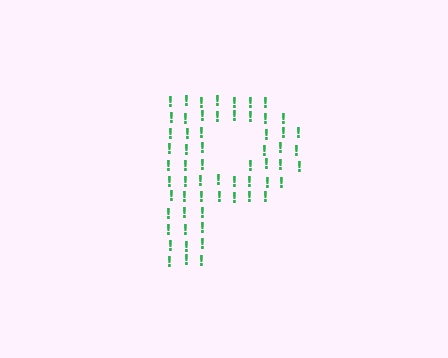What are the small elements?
The small elements are exclamation marks.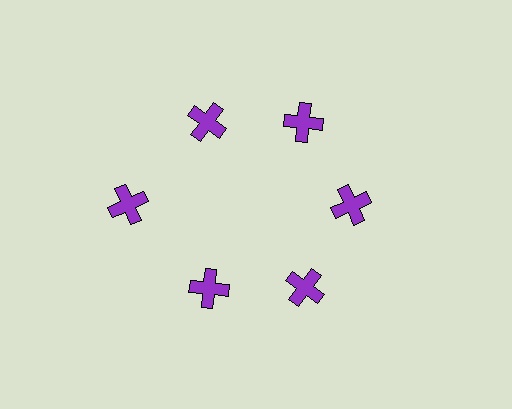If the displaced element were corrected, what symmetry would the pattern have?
It would have 6-fold rotational symmetry — the pattern would map onto itself every 60 degrees.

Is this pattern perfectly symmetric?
No. The 6 purple crosses are arranged in a ring, but one element near the 9 o'clock position is pushed outward from the center, breaking the 6-fold rotational symmetry.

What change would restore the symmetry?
The symmetry would be restored by moving it inward, back onto the ring so that all 6 crosses sit at equal angles and equal distance from the center.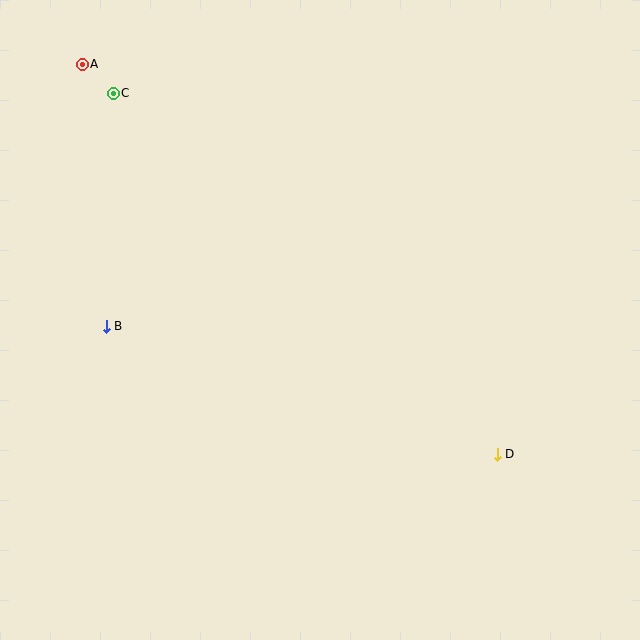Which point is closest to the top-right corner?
Point D is closest to the top-right corner.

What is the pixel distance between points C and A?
The distance between C and A is 42 pixels.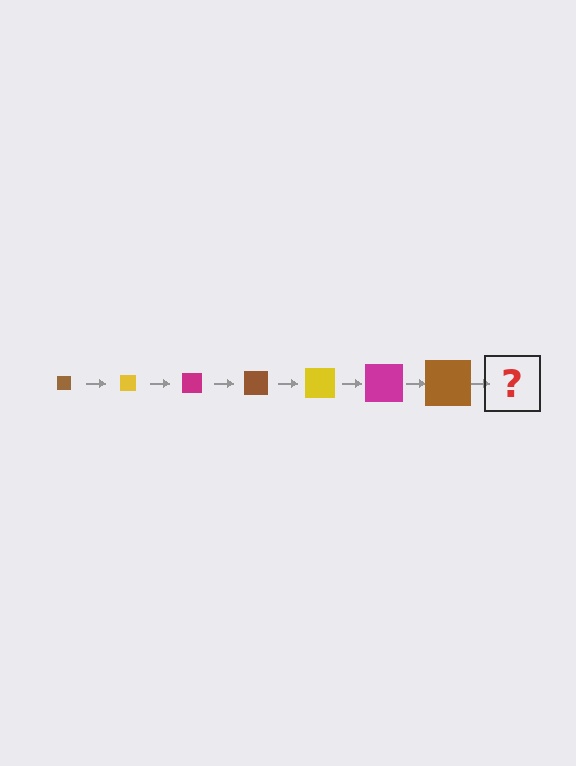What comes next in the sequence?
The next element should be a yellow square, larger than the previous one.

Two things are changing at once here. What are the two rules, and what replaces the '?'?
The two rules are that the square grows larger each step and the color cycles through brown, yellow, and magenta. The '?' should be a yellow square, larger than the previous one.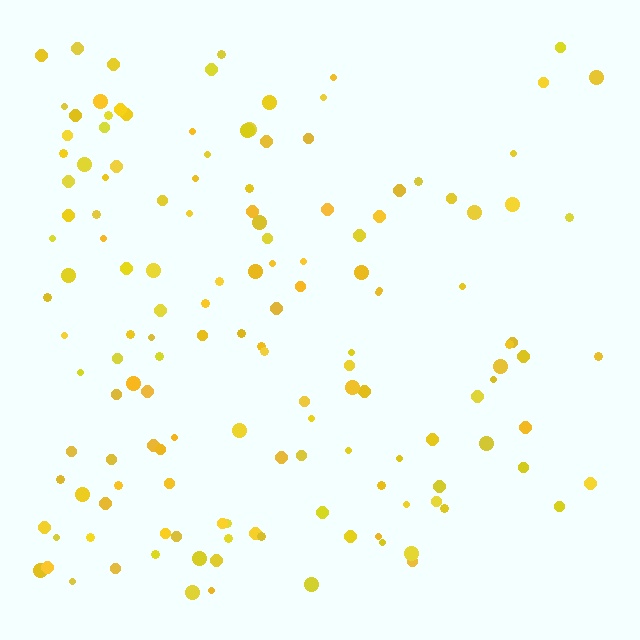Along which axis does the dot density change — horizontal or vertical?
Horizontal.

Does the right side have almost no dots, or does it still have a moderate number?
Still a moderate number, just noticeably fewer than the left.